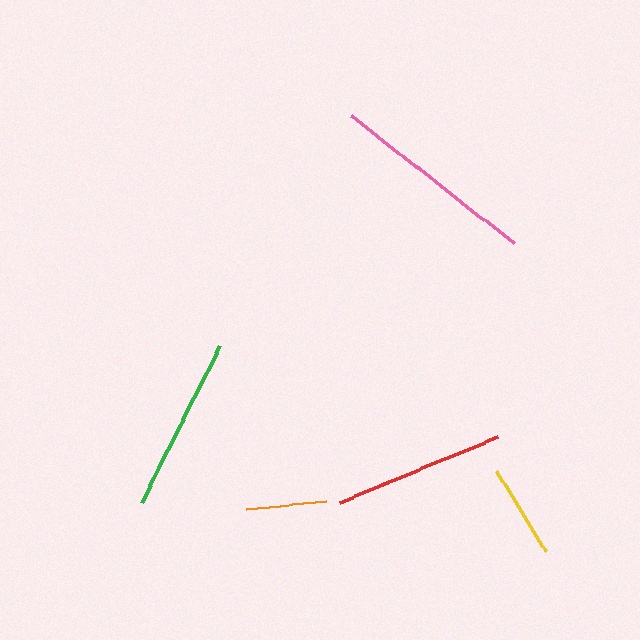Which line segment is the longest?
The pink line is the longest at approximately 207 pixels.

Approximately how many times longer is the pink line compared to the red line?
The pink line is approximately 1.2 times the length of the red line.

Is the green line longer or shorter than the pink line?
The pink line is longer than the green line.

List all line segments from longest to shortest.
From longest to shortest: pink, green, red, yellow, orange.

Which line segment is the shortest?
The orange line is the shortest at approximately 80 pixels.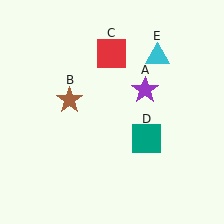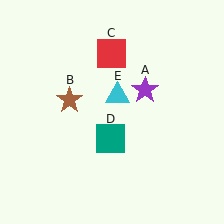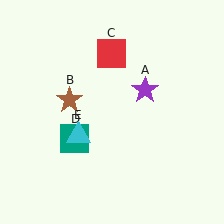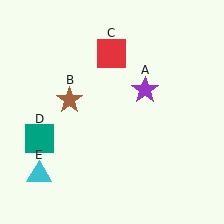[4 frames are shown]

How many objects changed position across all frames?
2 objects changed position: teal square (object D), cyan triangle (object E).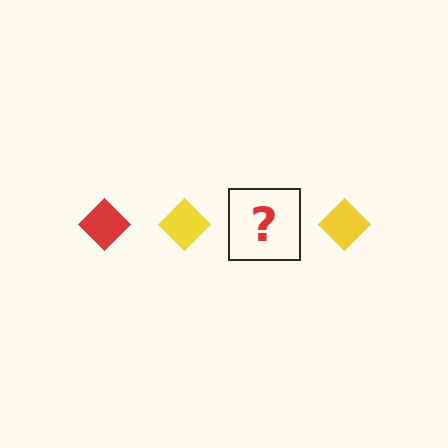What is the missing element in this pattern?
The missing element is a red diamond.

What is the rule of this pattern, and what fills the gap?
The rule is that the pattern cycles through red, yellow diamonds. The gap should be filled with a red diamond.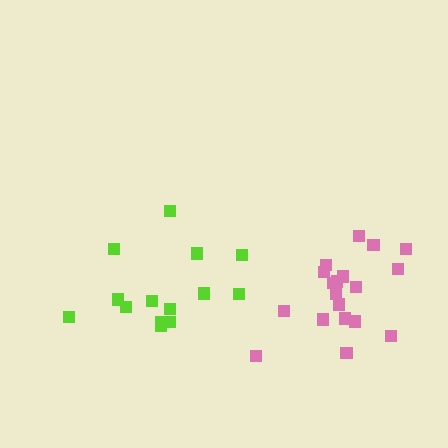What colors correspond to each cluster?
The clusters are colored: lime, pink.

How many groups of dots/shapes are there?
There are 2 groups.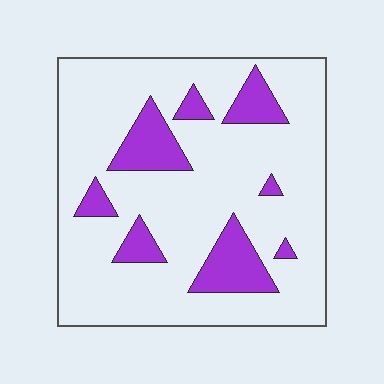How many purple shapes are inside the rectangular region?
8.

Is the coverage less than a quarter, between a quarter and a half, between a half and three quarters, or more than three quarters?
Less than a quarter.